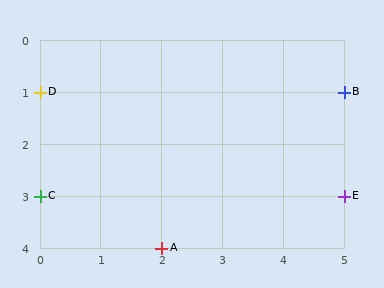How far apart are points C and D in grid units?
Points C and D are 2 rows apart.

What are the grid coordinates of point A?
Point A is at grid coordinates (2, 4).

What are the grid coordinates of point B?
Point B is at grid coordinates (5, 1).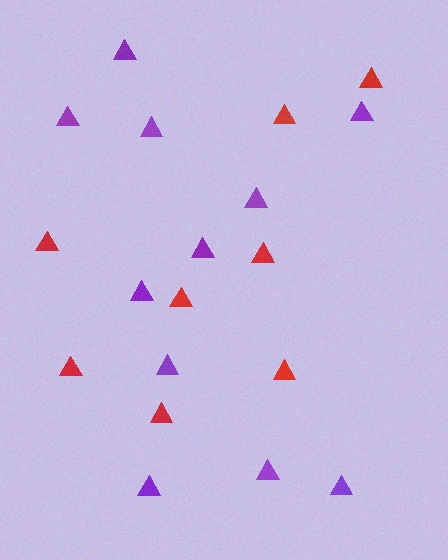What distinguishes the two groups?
There are 2 groups: one group of purple triangles (11) and one group of red triangles (8).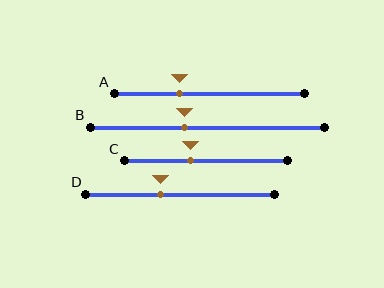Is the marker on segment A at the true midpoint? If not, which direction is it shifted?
No, the marker on segment A is shifted to the left by about 16% of the segment length.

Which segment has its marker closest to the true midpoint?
Segment C has its marker closest to the true midpoint.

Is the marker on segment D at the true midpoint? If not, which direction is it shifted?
No, the marker on segment D is shifted to the left by about 10% of the segment length.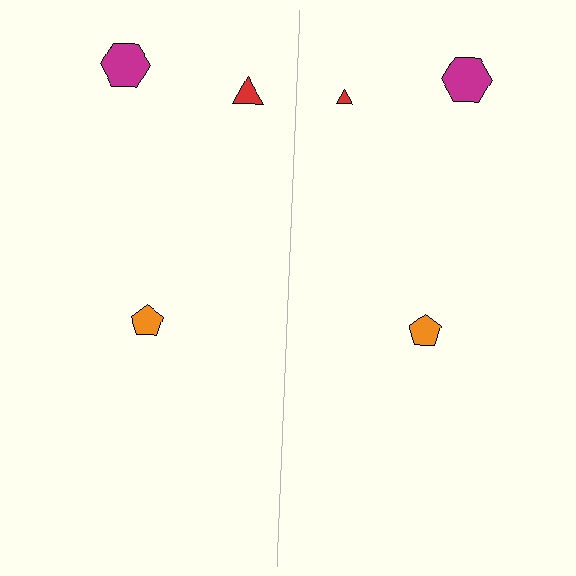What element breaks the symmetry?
The red triangle on the right side has a different size than its mirror counterpart.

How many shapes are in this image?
There are 6 shapes in this image.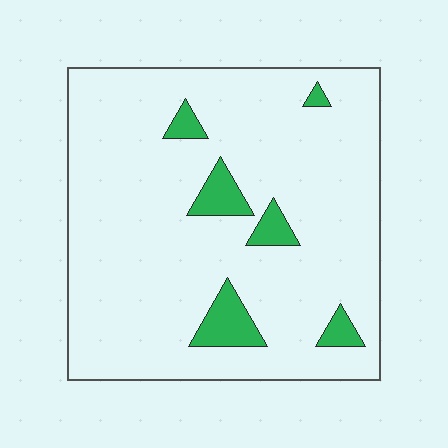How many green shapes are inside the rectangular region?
6.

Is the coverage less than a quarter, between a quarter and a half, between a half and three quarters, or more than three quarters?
Less than a quarter.